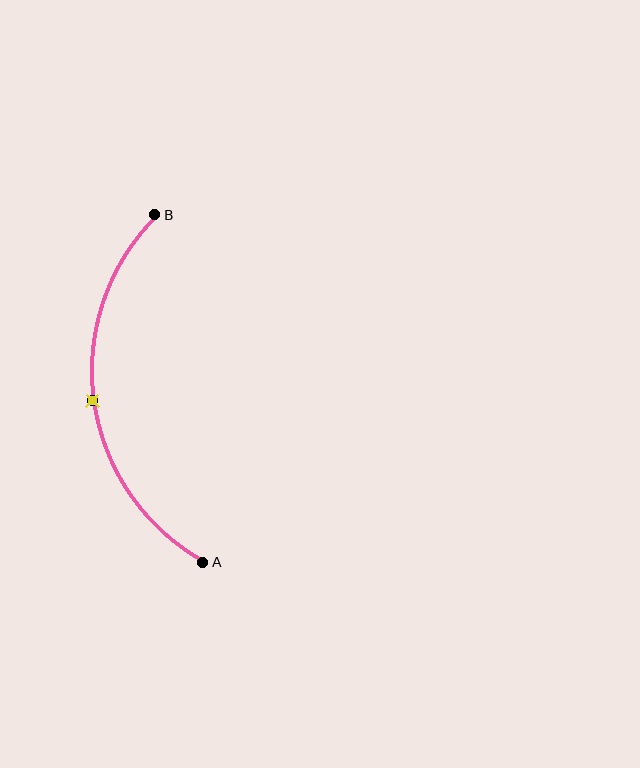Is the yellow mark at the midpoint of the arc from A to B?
Yes. The yellow mark lies on the arc at equal arc-length from both A and B — it is the arc midpoint.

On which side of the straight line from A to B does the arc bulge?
The arc bulges to the left of the straight line connecting A and B.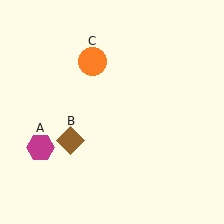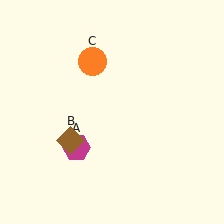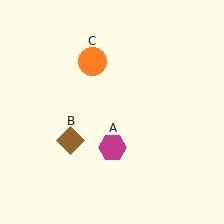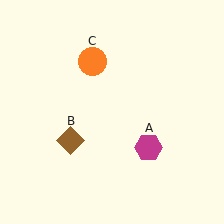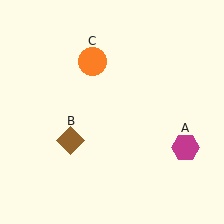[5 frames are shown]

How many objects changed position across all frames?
1 object changed position: magenta hexagon (object A).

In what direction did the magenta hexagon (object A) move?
The magenta hexagon (object A) moved right.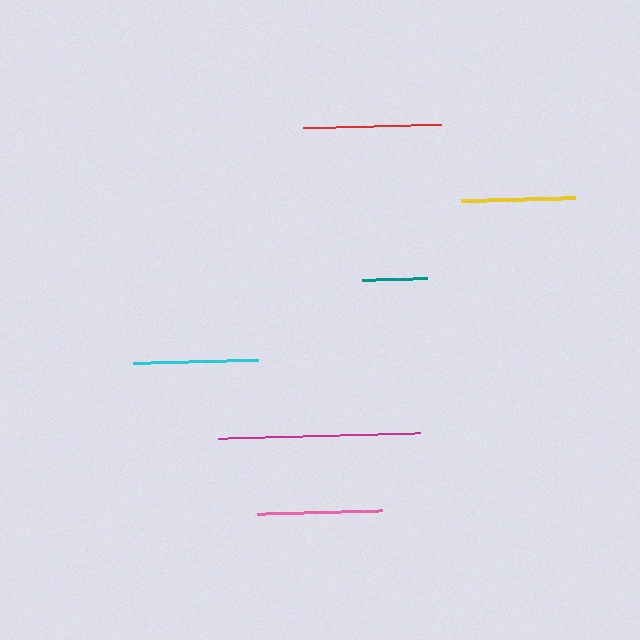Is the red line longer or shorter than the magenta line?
The magenta line is longer than the red line.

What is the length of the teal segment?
The teal segment is approximately 66 pixels long.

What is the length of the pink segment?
The pink segment is approximately 126 pixels long.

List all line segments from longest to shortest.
From longest to shortest: magenta, red, pink, cyan, yellow, teal.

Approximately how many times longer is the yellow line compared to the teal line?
The yellow line is approximately 1.7 times the length of the teal line.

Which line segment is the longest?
The magenta line is the longest at approximately 201 pixels.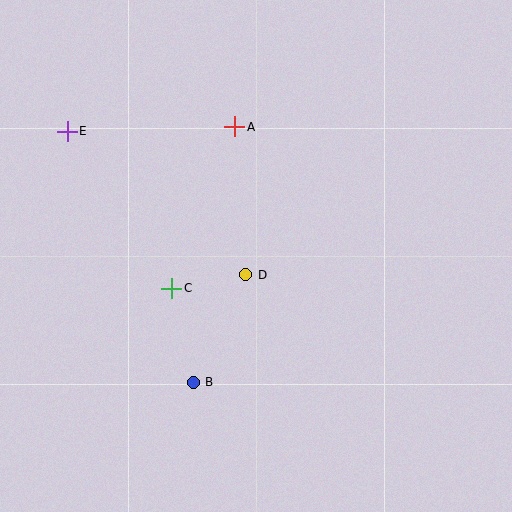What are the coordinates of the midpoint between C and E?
The midpoint between C and E is at (120, 210).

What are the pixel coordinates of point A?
Point A is at (235, 127).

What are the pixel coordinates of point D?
Point D is at (246, 275).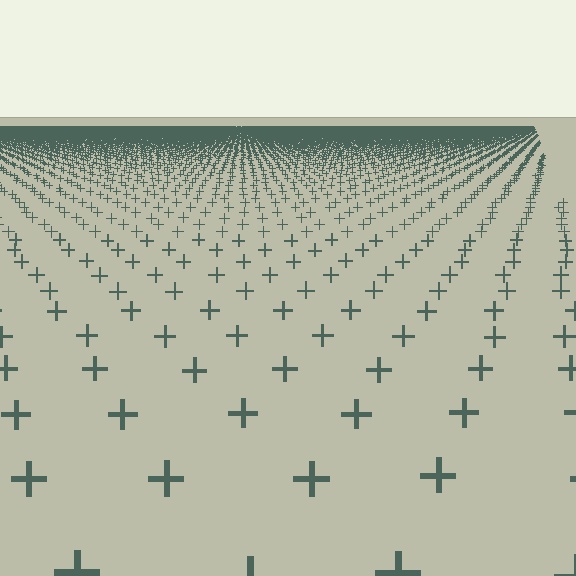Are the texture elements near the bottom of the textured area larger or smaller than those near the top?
Larger. Near the bottom, elements are closer to the viewer and appear at a bigger on-screen size.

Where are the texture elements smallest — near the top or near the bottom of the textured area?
Near the top.